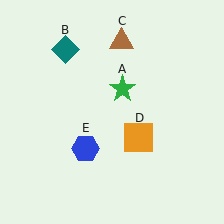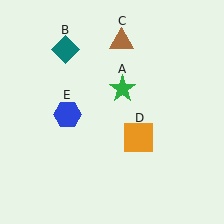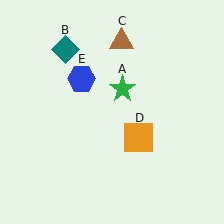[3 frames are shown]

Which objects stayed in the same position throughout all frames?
Green star (object A) and teal diamond (object B) and brown triangle (object C) and orange square (object D) remained stationary.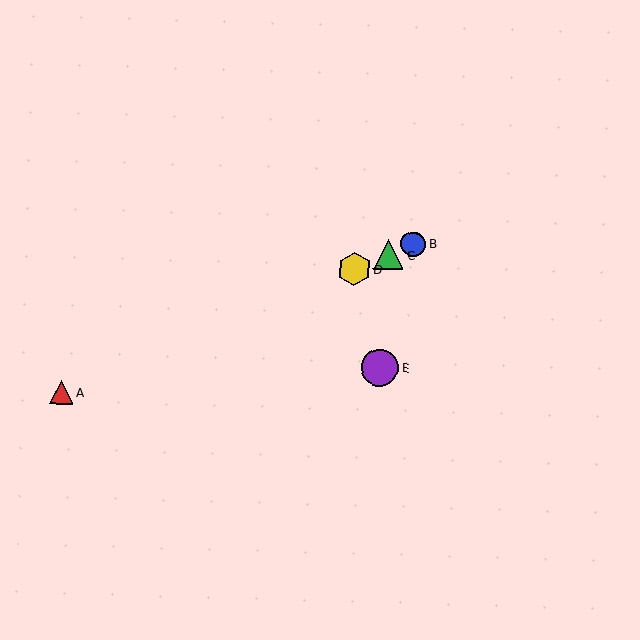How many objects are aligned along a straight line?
4 objects (A, B, C, D) are aligned along a straight line.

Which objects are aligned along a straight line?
Objects A, B, C, D are aligned along a straight line.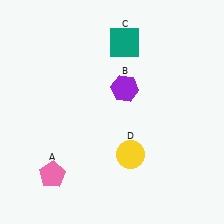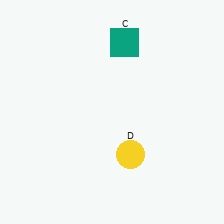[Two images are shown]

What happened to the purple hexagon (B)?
The purple hexagon (B) was removed in Image 2. It was in the top-right area of Image 1.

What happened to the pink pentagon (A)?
The pink pentagon (A) was removed in Image 2. It was in the bottom-left area of Image 1.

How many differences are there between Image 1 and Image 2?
There are 2 differences between the two images.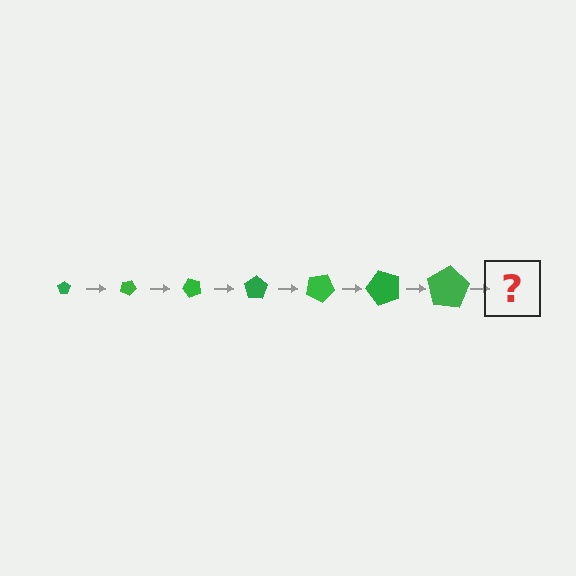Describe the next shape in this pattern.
It should be a pentagon, larger than the previous one and rotated 175 degrees from the start.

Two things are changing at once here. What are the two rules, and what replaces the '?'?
The two rules are that the pentagon grows larger each step and it rotates 25 degrees each step. The '?' should be a pentagon, larger than the previous one and rotated 175 degrees from the start.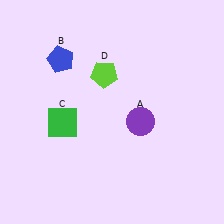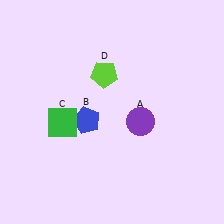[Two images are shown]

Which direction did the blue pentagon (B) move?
The blue pentagon (B) moved down.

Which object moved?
The blue pentagon (B) moved down.